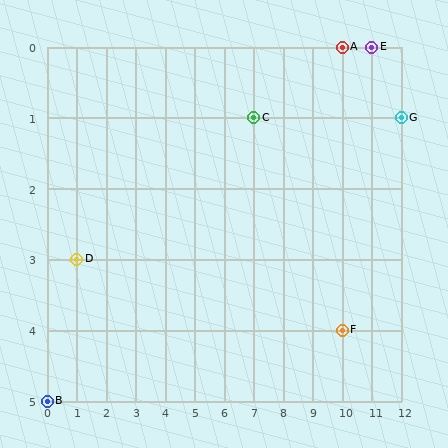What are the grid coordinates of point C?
Point C is at grid coordinates (7, 1).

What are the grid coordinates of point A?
Point A is at grid coordinates (10, 0).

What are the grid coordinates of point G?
Point G is at grid coordinates (12, 1).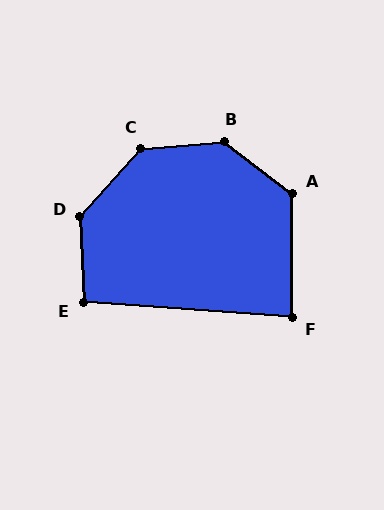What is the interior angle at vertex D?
Approximately 136 degrees (obtuse).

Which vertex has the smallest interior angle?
F, at approximately 86 degrees.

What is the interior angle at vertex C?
Approximately 136 degrees (obtuse).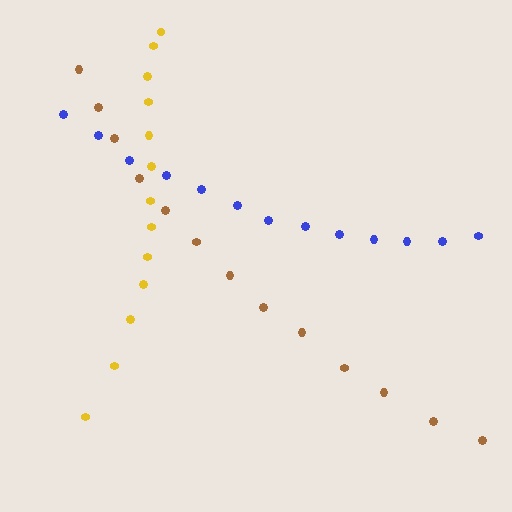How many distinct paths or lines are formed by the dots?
There are 3 distinct paths.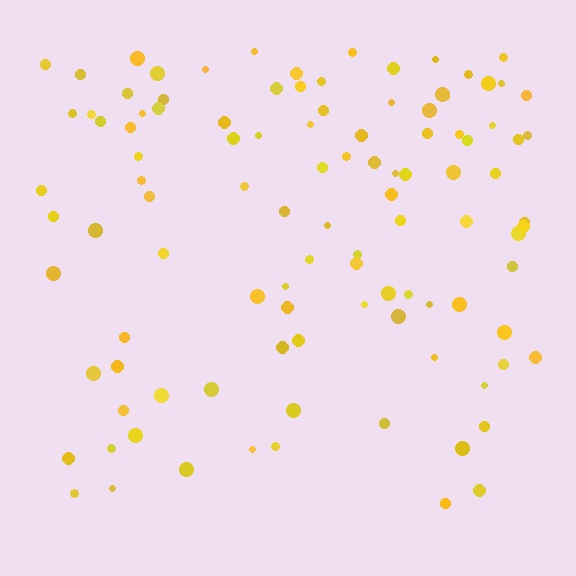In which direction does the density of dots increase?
From bottom to top, with the top side densest.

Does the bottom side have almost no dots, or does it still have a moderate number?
Still a moderate number, just noticeably fewer than the top.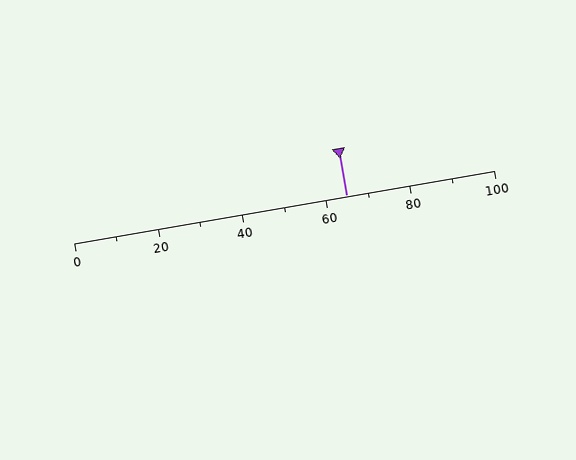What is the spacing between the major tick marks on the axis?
The major ticks are spaced 20 apart.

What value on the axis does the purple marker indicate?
The marker indicates approximately 65.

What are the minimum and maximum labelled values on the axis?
The axis runs from 0 to 100.